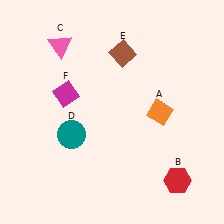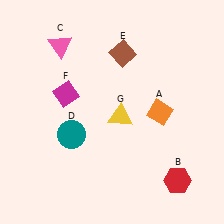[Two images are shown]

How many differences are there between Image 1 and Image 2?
There is 1 difference between the two images.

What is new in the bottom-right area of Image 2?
A yellow triangle (G) was added in the bottom-right area of Image 2.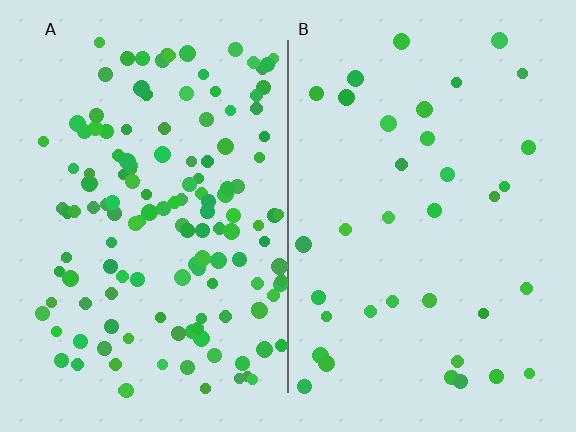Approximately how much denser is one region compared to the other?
Approximately 3.8× — region A over region B.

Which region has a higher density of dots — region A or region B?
A (the left).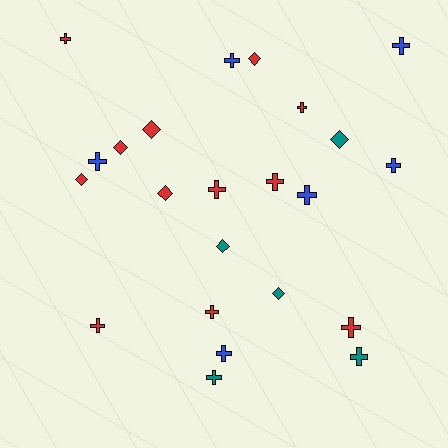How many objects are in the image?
There are 23 objects.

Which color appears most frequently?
Red, with 12 objects.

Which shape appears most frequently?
Cross, with 15 objects.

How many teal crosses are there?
There are 2 teal crosses.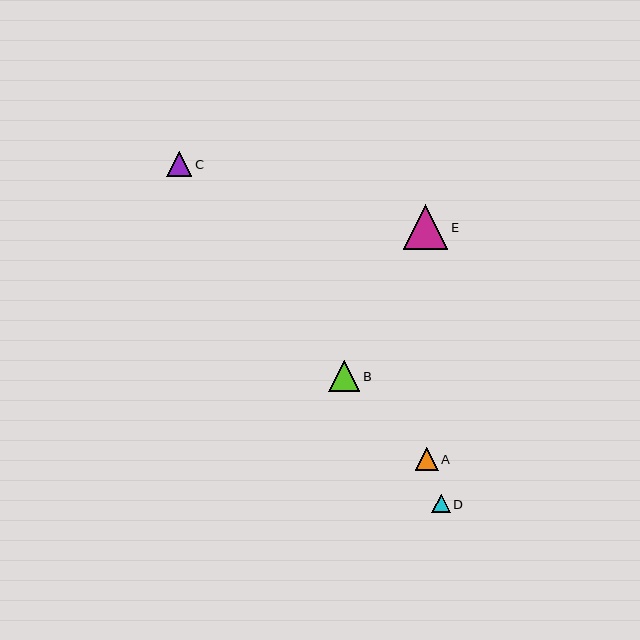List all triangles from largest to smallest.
From largest to smallest: E, B, C, A, D.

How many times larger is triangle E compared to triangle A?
Triangle E is approximately 1.9 times the size of triangle A.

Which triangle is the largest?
Triangle E is the largest with a size of approximately 44 pixels.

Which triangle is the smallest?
Triangle D is the smallest with a size of approximately 19 pixels.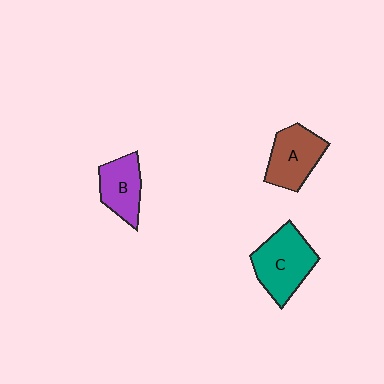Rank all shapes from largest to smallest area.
From largest to smallest: C (teal), A (brown), B (purple).